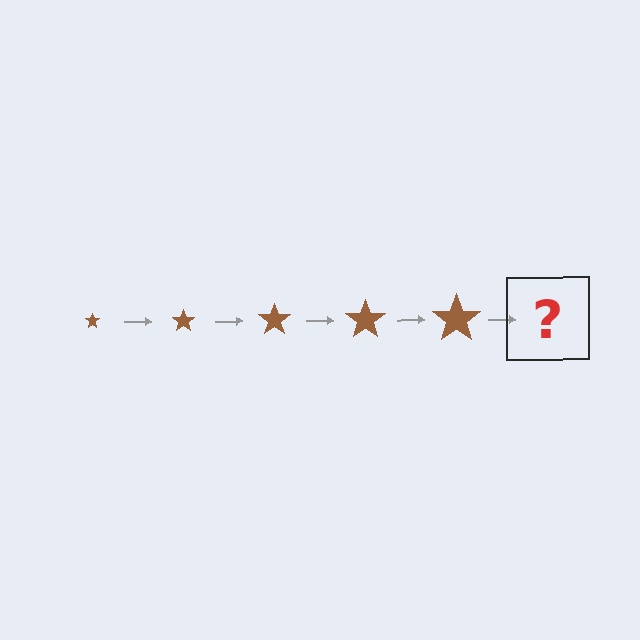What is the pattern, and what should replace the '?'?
The pattern is that the star gets progressively larger each step. The '?' should be a brown star, larger than the previous one.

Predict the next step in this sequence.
The next step is a brown star, larger than the previous one.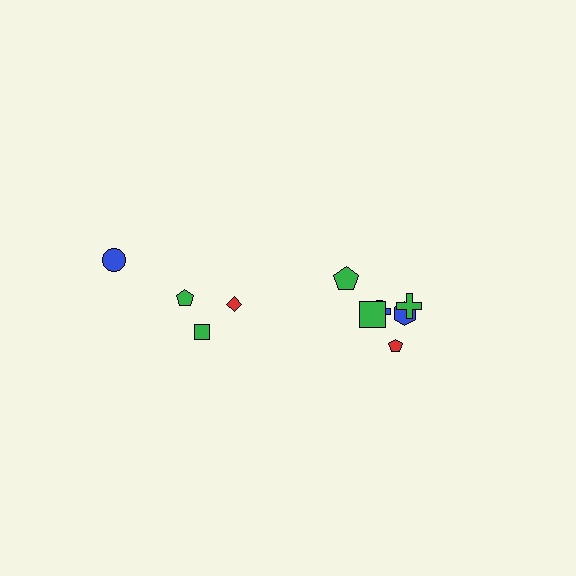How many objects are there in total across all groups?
There are 10 objects.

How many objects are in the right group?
There are 6 objects.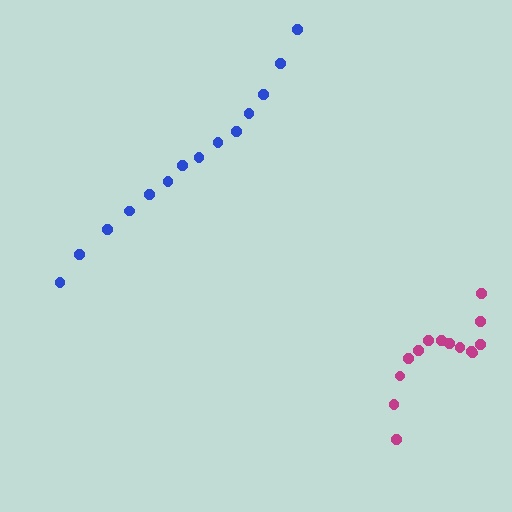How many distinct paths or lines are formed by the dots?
There are 2 distinct paths.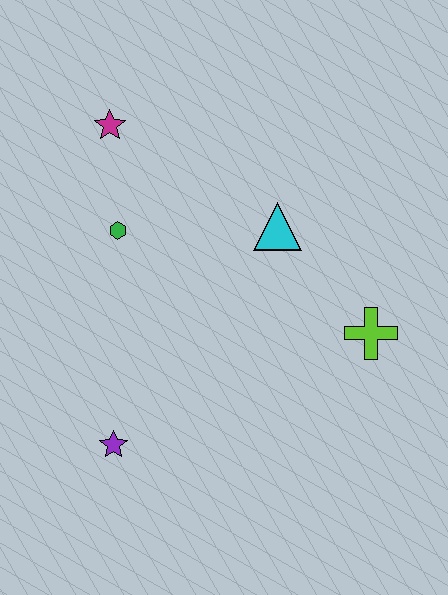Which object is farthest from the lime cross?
The magenta star is farthest from the lime cross.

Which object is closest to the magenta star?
The green hexagon is closest to the magenta star.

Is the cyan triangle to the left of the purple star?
No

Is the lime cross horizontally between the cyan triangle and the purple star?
No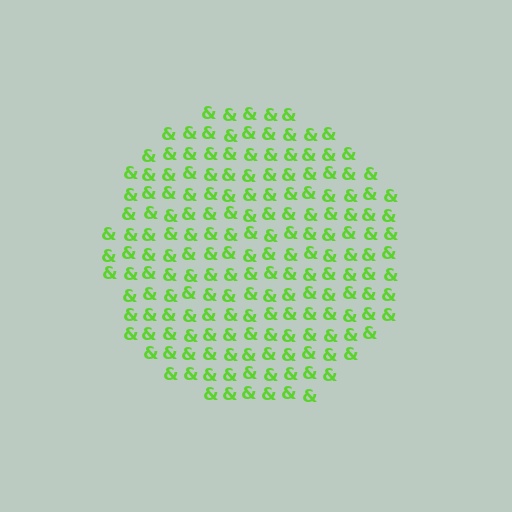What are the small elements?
The small elements are ampersands.